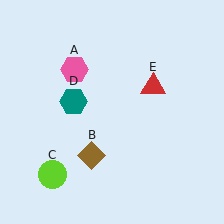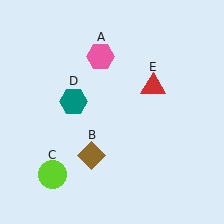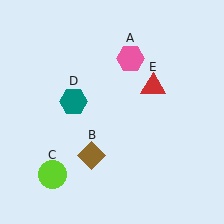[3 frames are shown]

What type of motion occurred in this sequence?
The pink hexagon (object A) rotated clockwise around the center of the scene.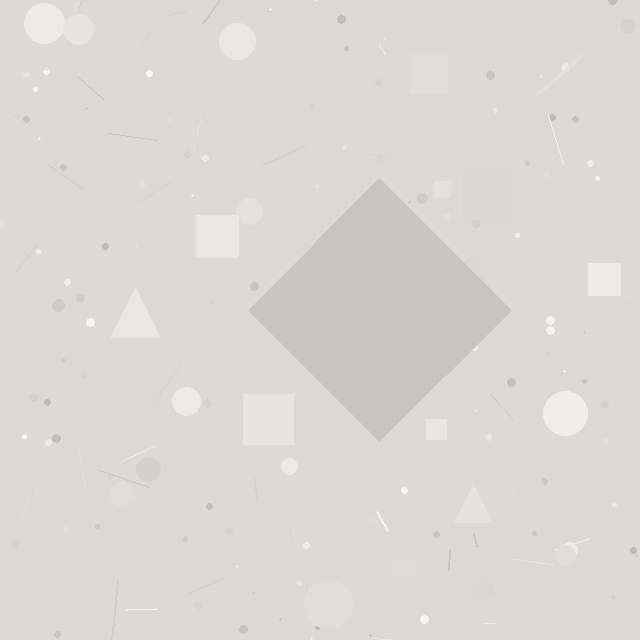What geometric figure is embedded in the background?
A diamond is embedded in the background.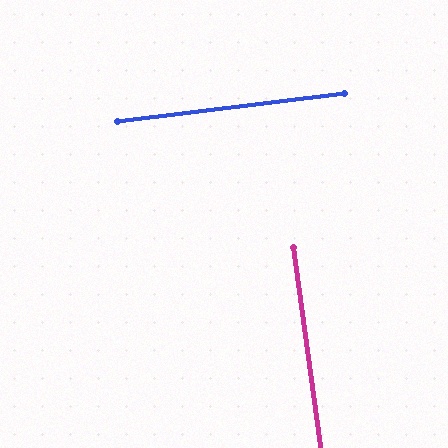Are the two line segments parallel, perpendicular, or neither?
Perpendicular — they meet at approximately 90°.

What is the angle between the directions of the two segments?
Approximately 90 degrees.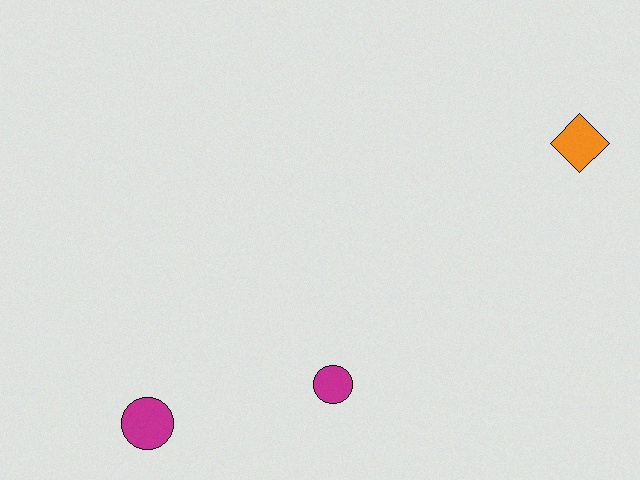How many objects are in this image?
There are 3 objects.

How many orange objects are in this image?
There is 1 orange object.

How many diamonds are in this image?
There is 1 diamond.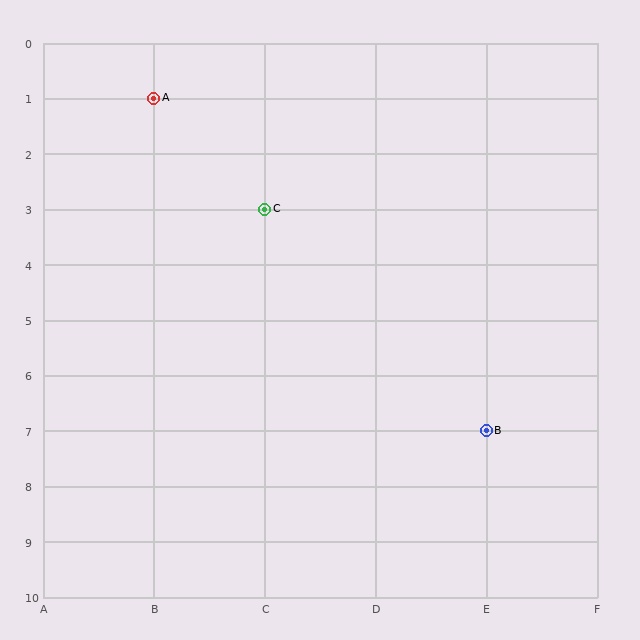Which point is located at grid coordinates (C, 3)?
Point C is at (C, 3).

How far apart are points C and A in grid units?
Points C and A are 1 column and 2 rows apart (about 2.2 grid units diagonally).